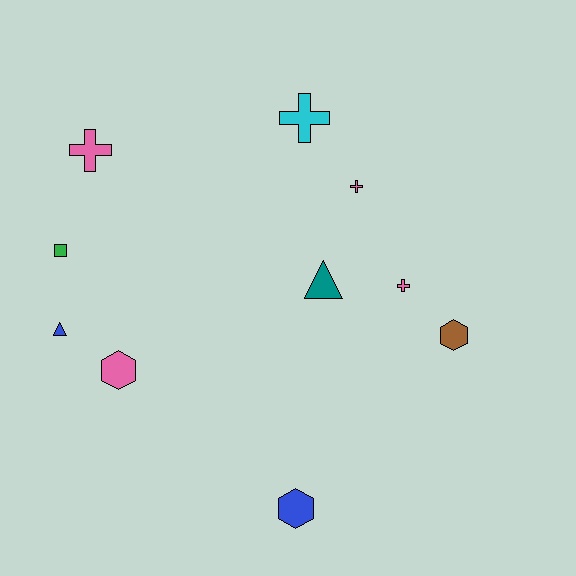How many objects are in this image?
There are 10 objects.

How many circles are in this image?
There are no circles.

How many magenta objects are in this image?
There are no magenta objects.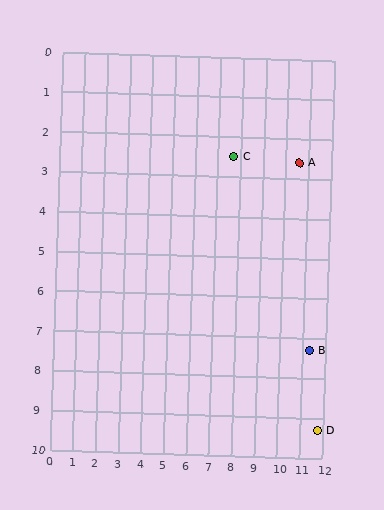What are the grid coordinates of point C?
Point C is at approximately (7.7, 2.5).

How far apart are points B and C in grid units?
Points B and C are about 6.0 grid units apart.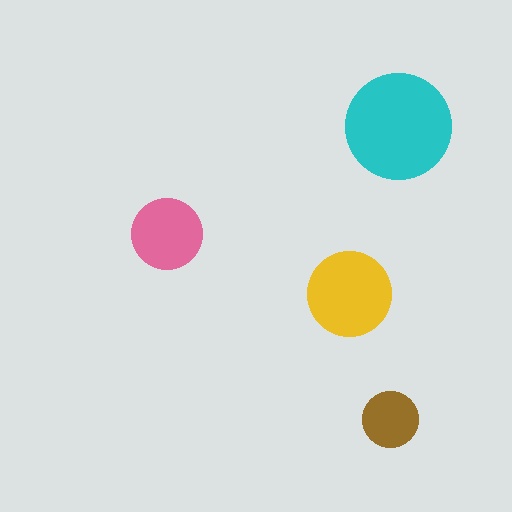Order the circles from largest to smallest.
the cyan one, the yellow one, the pink one, the brown one.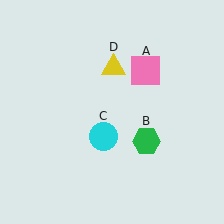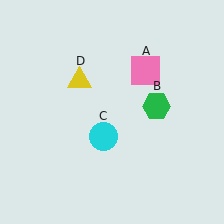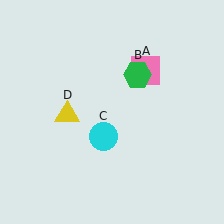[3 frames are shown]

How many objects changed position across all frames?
2 objects changed position: green hexagon (object B), yellow triangle (object D).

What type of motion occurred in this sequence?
The green hexagon (object B), yellow triangle (object D) rotated counterclockwise around the center of the scene.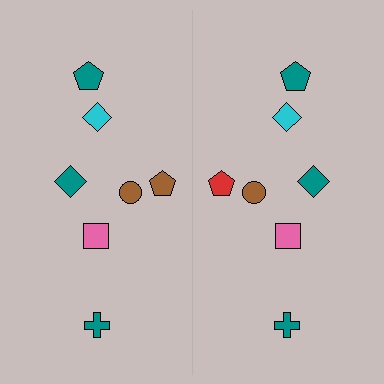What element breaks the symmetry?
The red pentagon on the right side breaks the symmetry — its mirror counterpart is brown.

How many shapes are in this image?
There are 14 shapes in this image.